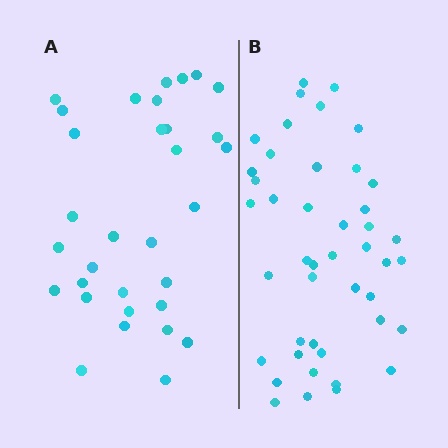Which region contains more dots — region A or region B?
Region B (the right region) has more dots.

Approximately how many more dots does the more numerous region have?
Region B has roughly 12 or so more dots than region A.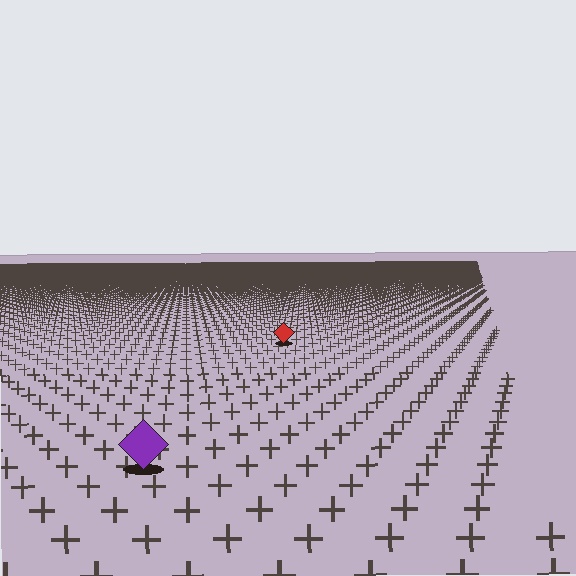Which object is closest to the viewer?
The purple diamond is closest. The texture marks near it are larger and more spread out.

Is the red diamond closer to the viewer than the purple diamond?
No. The purple diamond is closer — you can tell from the texture gradient: the ground texture is coarser near it.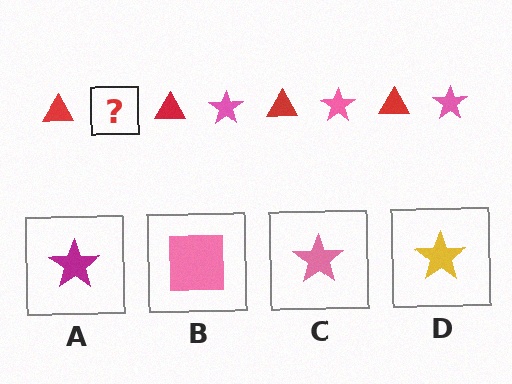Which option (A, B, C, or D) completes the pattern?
C.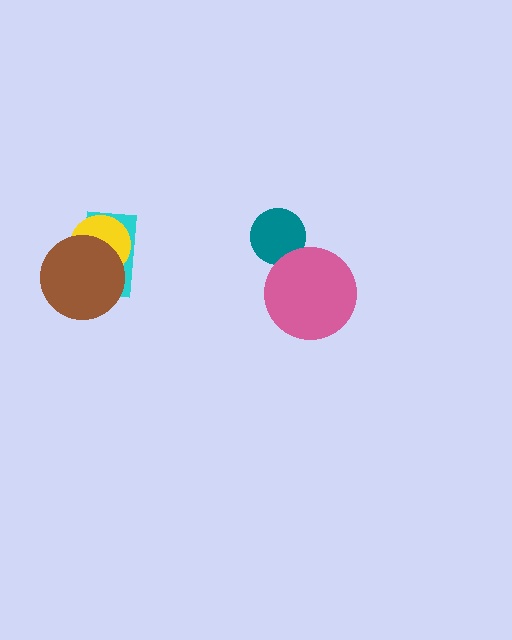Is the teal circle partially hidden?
Yes, it is partially covered by another shape.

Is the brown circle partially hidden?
No, no other shape covers it.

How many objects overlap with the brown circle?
2 objects overlap with the brown circle.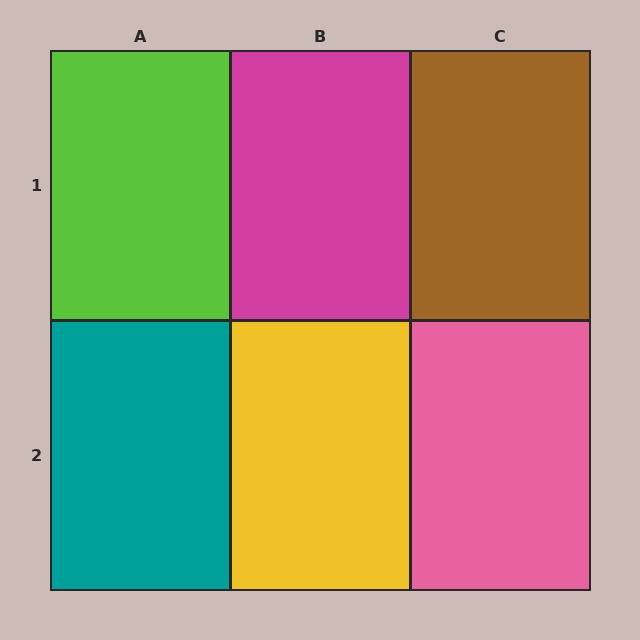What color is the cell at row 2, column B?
Yellow.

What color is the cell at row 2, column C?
Pink.